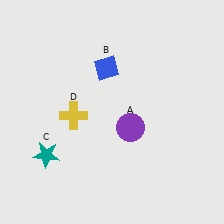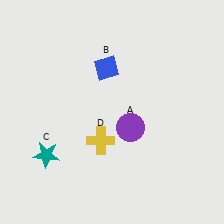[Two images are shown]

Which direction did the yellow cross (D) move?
The yellow cross (D) moved right.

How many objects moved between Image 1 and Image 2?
1 object moved between the two images.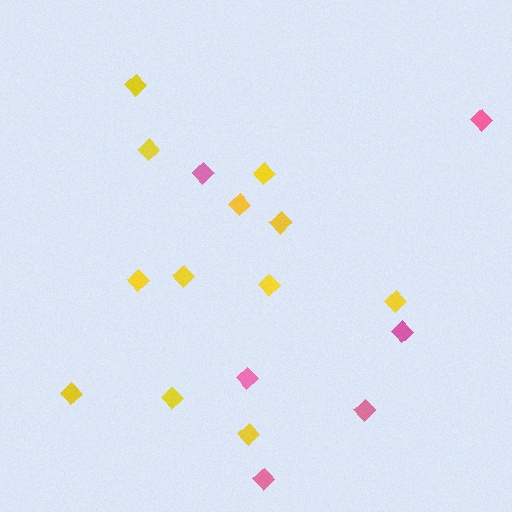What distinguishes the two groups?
There are 2 groups: one group of yellow diamonds (12) and one group of pink diamonds (6).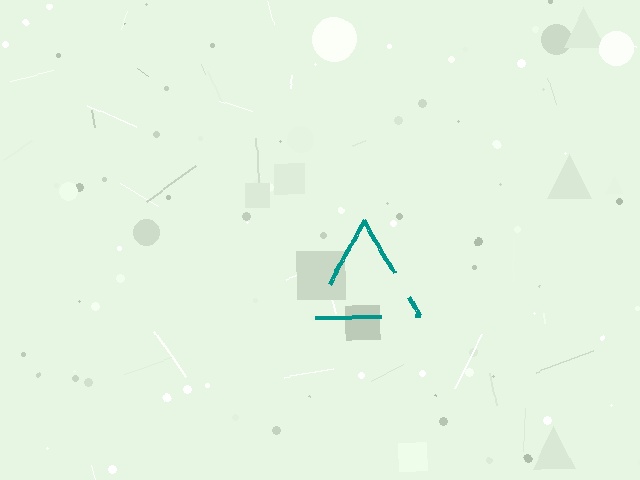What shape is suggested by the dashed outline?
The dashed outline suggests a triangle.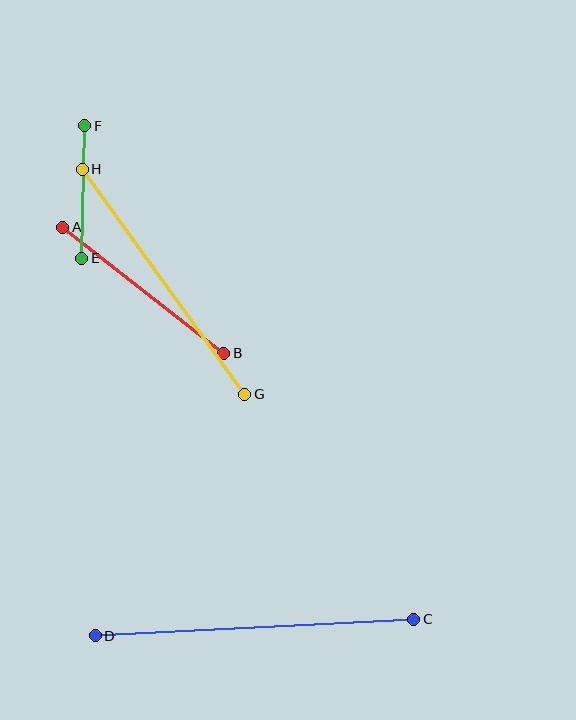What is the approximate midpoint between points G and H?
The midpoint is at approximately (163, 282) pixels.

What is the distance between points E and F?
The distance is approximately 133 pixels.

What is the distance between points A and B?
The distance is approximately 204 pixels.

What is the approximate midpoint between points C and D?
The midpoint is at approximately (255, 628) pixels.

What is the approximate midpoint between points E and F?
The midpoint is at approximately (83, 192) pixels.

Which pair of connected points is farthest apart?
Points C and D are farthest apart.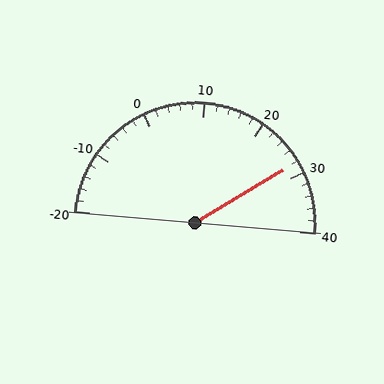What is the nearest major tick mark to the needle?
The nearest major tick mark is 30.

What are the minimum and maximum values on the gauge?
The gauge ranges from -20 to 40.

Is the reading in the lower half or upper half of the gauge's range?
The reading is in the upper half of the range (-20 to 40).